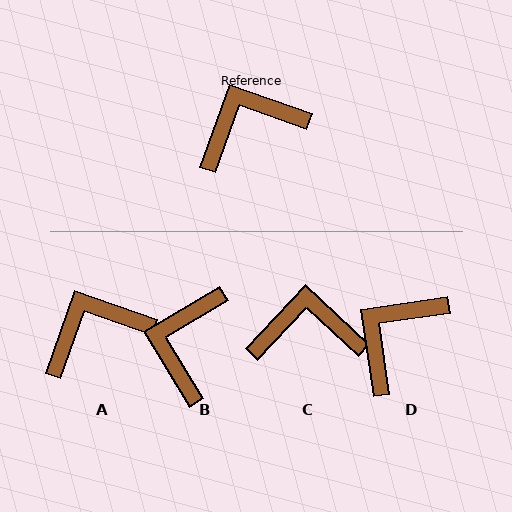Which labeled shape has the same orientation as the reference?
A.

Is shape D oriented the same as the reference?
No, it is off by about 28 degrees.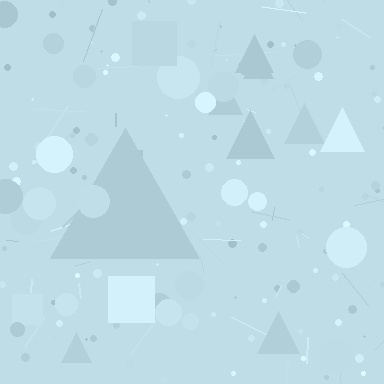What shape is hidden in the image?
A triangle is hidden in the image.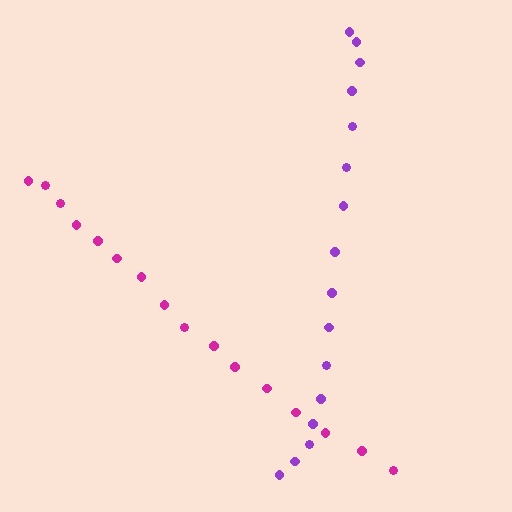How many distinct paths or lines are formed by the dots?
There are 2 distinct paths.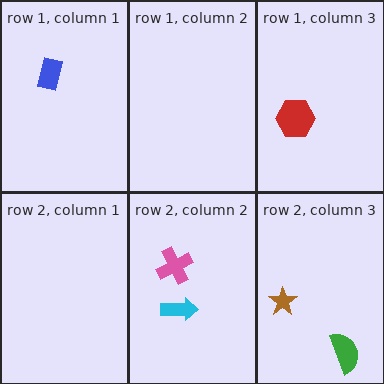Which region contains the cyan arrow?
The row 2, column 2 region.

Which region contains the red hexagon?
The row 1, column 3 region.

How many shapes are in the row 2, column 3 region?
2.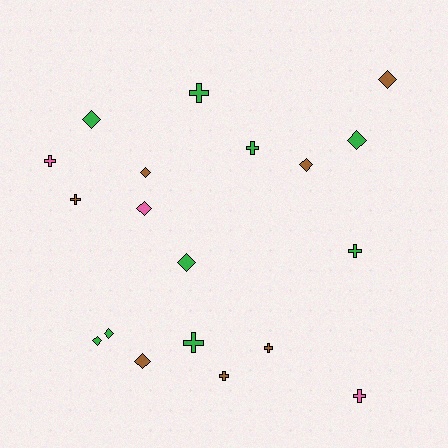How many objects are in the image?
There are 19 objects.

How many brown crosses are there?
There are 3 brown crosses.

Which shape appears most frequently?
Diamond, with 10 objects.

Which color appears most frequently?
Green, with 9 objects.